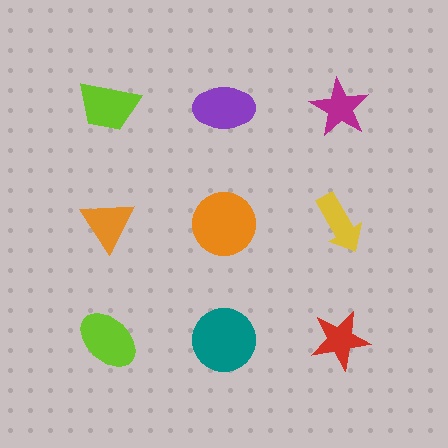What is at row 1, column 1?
A lime trapezoid.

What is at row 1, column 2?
A purple ellipse.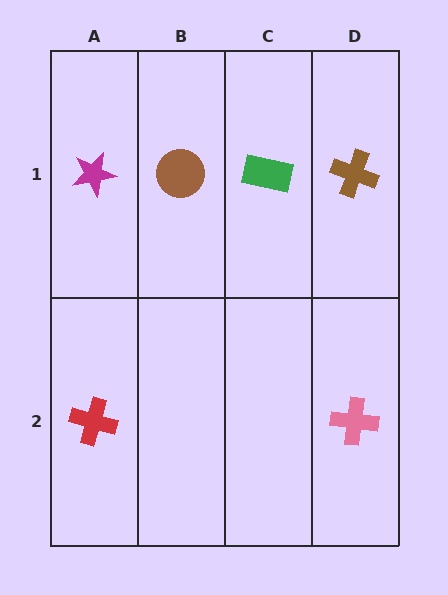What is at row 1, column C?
A green rectangle.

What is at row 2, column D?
A pink cross.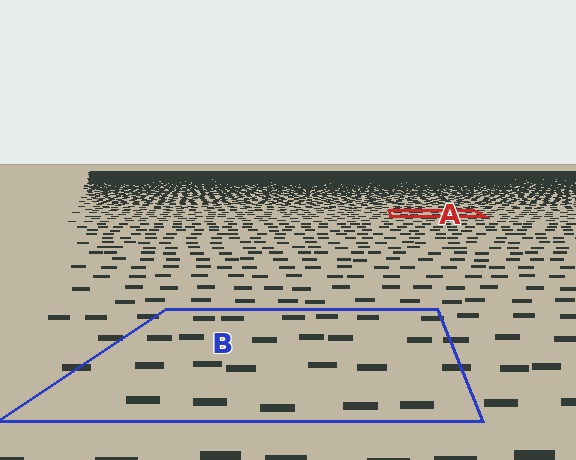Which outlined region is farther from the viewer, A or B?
Region A is farther from the viewer — the texture elements inside it appear smaller and more densely packed.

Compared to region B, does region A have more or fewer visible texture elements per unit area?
Region A has more texture elements per unit area — they are packed more densely because it is farther away.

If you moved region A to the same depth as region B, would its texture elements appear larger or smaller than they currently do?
They would appear larger. At a closer depth, the same texture elements are projected at a bigger on-screen size.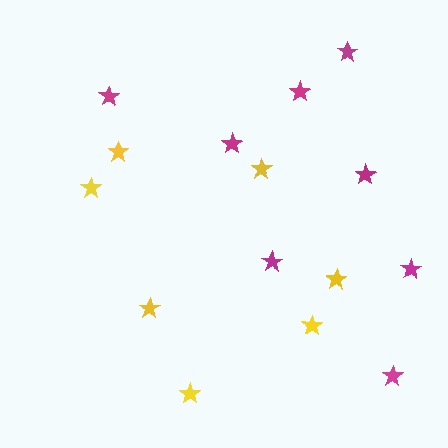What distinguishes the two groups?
There are 2 groups: one group of yellow stars (7) and one group of magenta stars (8).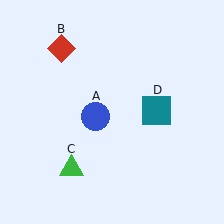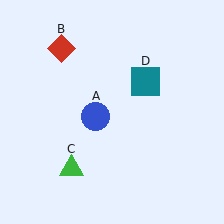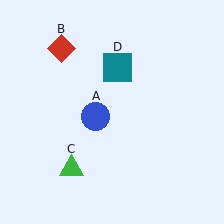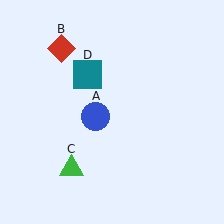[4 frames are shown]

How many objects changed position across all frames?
1 object changed position: teal square (object D).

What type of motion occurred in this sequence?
The teal square (object D) rotated counterclockwise around the center of the scene.